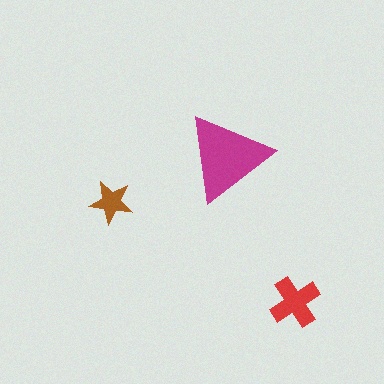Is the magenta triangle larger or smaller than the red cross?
Larger.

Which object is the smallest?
The brown star.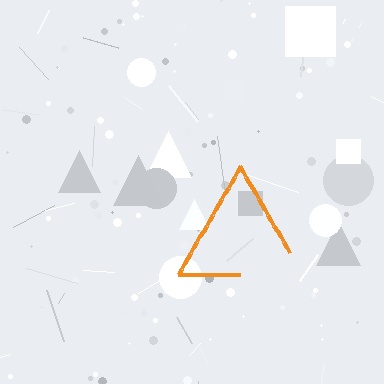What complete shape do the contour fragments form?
The contour fragments form a triangle.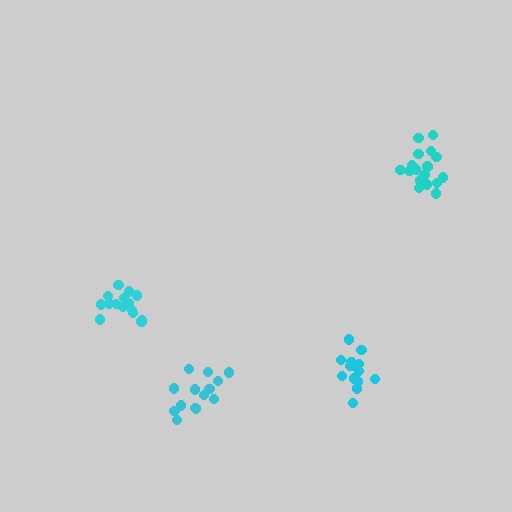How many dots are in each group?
Group 1: 15 dots, Group 2: 15 dots, Group 3: 14 dots, Group 4: 18 dots (62 total).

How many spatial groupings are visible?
There are 4 spatial groupings.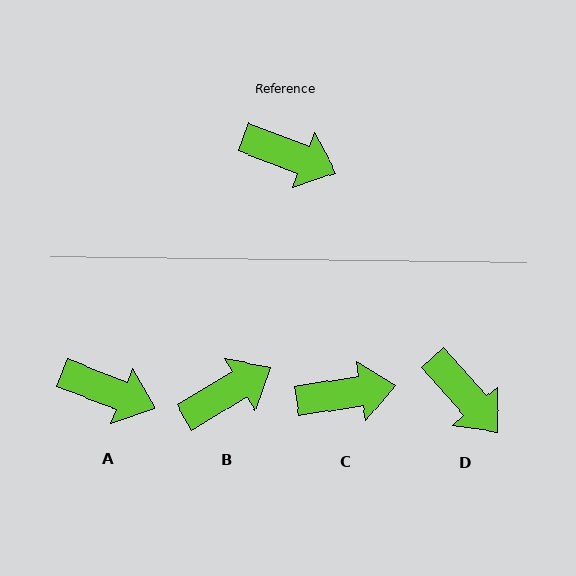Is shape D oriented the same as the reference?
No, it is off by about 28 degrees.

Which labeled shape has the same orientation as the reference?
A.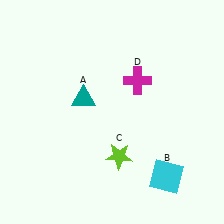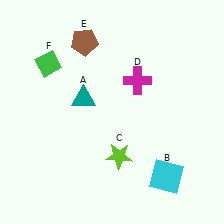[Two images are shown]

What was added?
A brown pentagon (E), a green diamond (F) were added in Image 2.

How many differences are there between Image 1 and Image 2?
There are 2 differences between the two images.